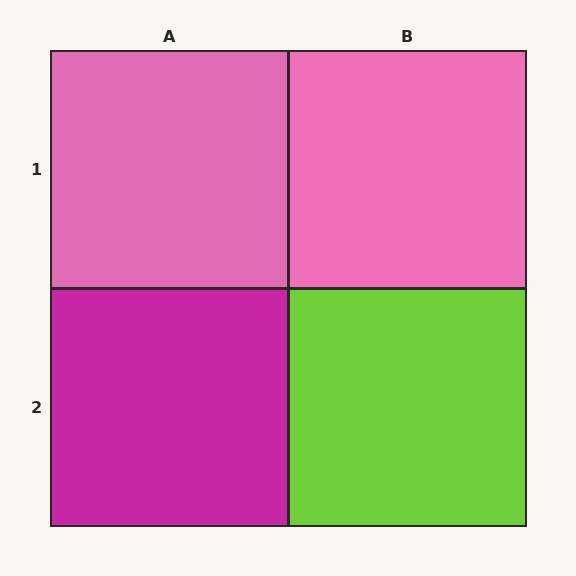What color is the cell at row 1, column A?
Pink.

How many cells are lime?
1 cell is lime.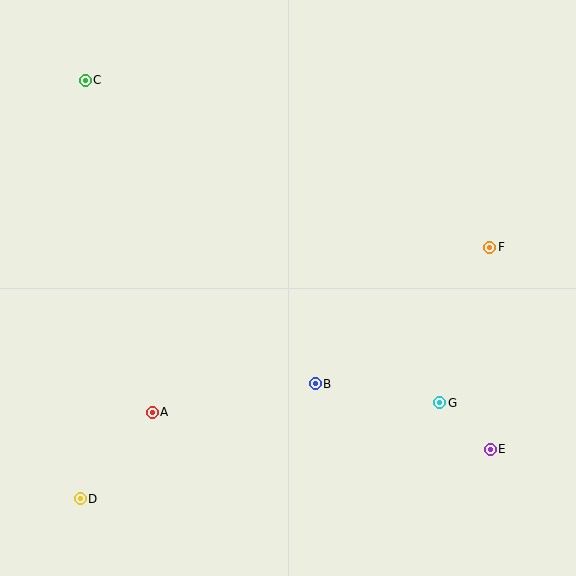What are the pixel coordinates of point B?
Point B is at (315, 384).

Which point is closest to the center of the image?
Point B at (315, 384) is closest to the center.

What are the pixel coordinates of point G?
Point G is at (440, 403).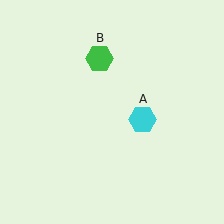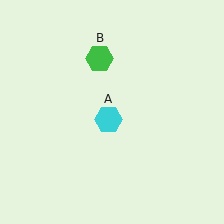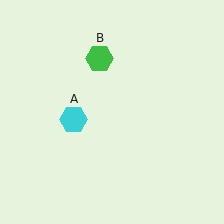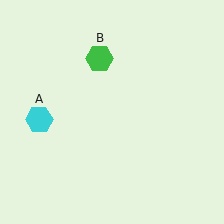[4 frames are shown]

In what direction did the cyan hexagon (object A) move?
The cyan hexagon (object A) moved left.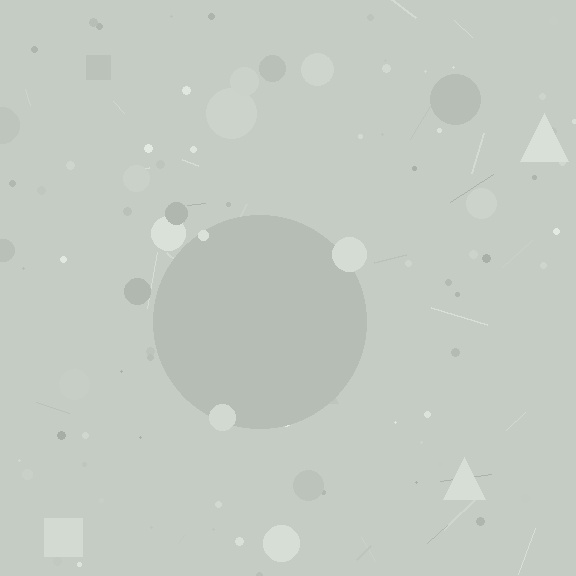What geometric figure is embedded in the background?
A circle is embedded in the background.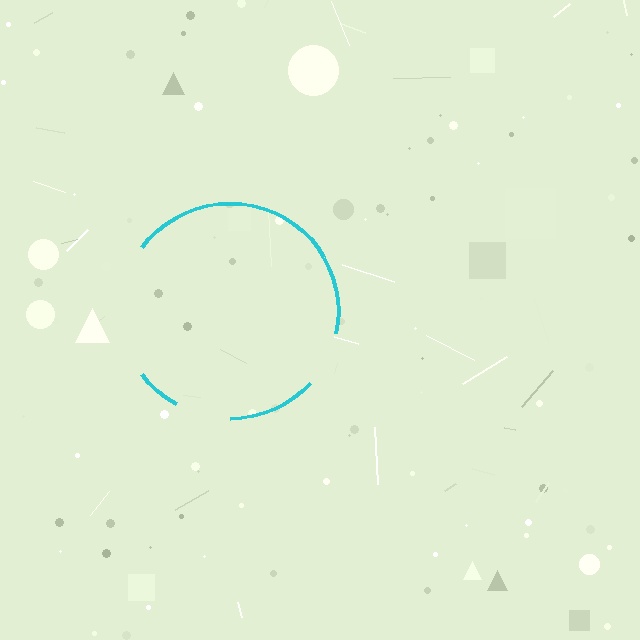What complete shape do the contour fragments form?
The contour fragments form a circle.